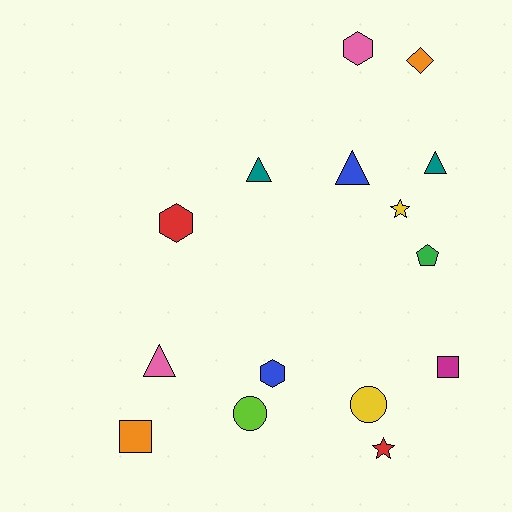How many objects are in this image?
There are 15 objects.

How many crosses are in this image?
There are no crosses.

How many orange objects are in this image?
There are 2 orange objects.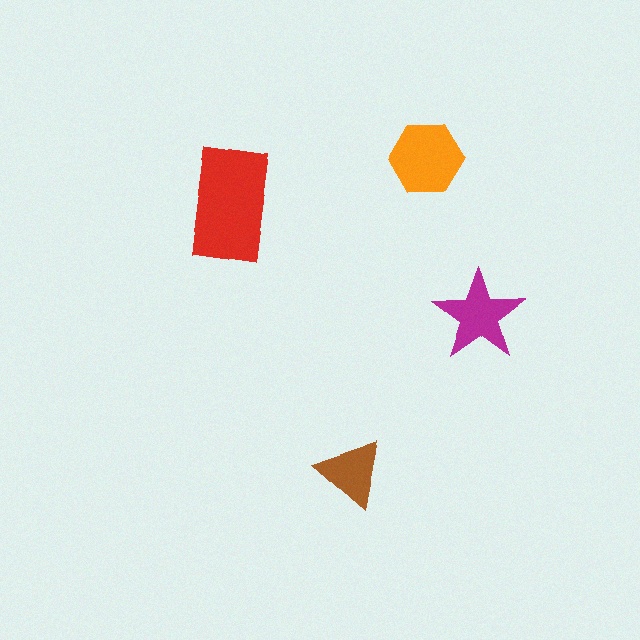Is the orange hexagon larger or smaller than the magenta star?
Larger.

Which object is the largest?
The red rectangle.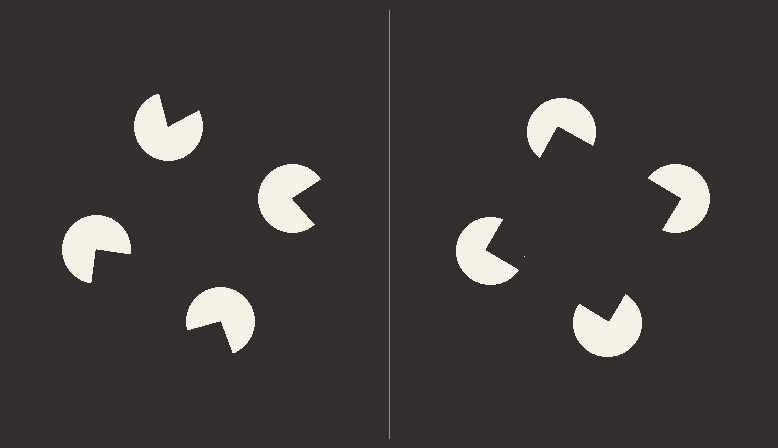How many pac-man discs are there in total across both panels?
8 — 4 on each side.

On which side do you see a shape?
An illusory square appears on the right side. On the left side the wedge cuts are rotated, so no coherent shape forms.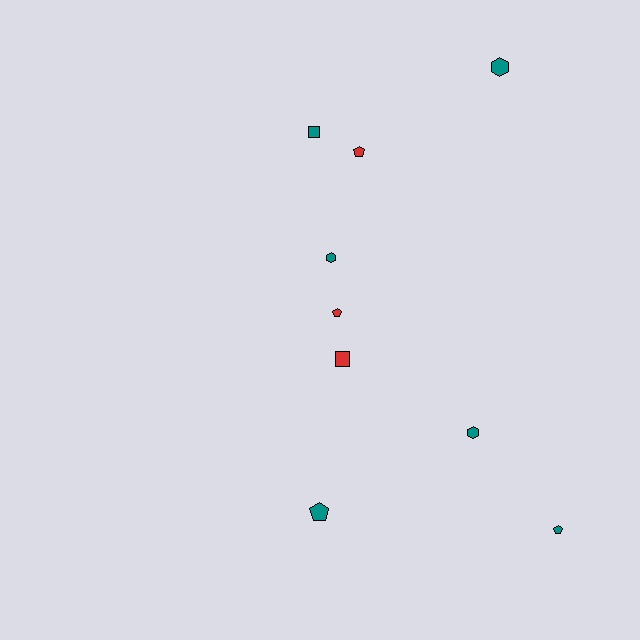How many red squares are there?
There is 1 red square.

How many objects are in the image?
There are 9 objects.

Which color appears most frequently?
Teal, with 6 objects.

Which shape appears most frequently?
Pentagon, with 4 objects.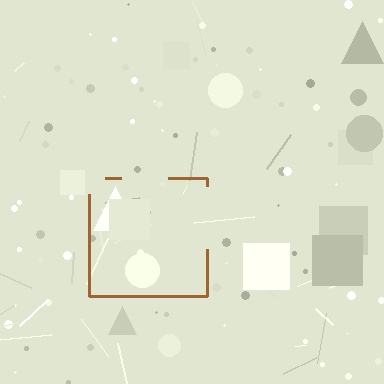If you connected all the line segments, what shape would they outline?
They would outline a square.